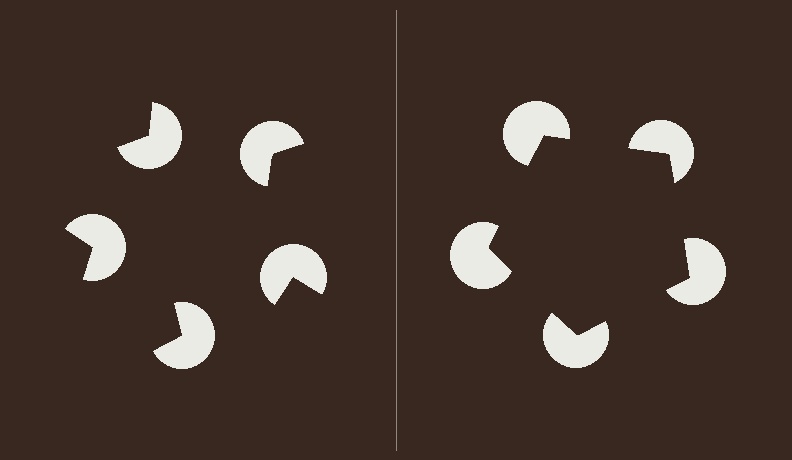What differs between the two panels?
The pac-man discs are positioned identically on both sides; only the wedge orientations differ. On the right they align to a pentagon; on the left they are misaligned.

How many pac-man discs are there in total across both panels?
10 — 5 on each side.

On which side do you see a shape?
An illusory pentagon appears on the right side. On the left side the wedge cuts are rotated, so no coherent shape forms.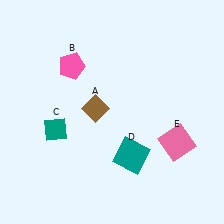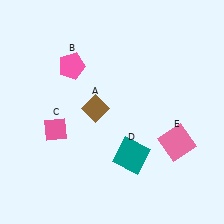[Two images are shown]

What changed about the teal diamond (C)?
In Image 1, C is teal. In Image 2, it changed to pink.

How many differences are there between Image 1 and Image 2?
There is 1 difference between the two images.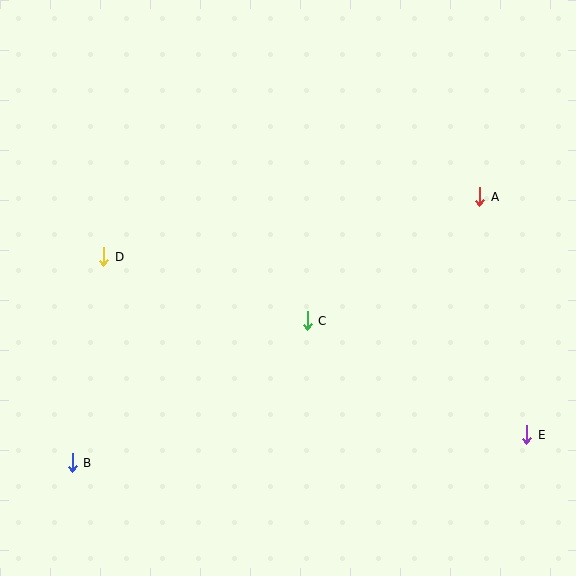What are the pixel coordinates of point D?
Point D is at (104, 257).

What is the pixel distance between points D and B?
The distance between D and B is 208 pixels.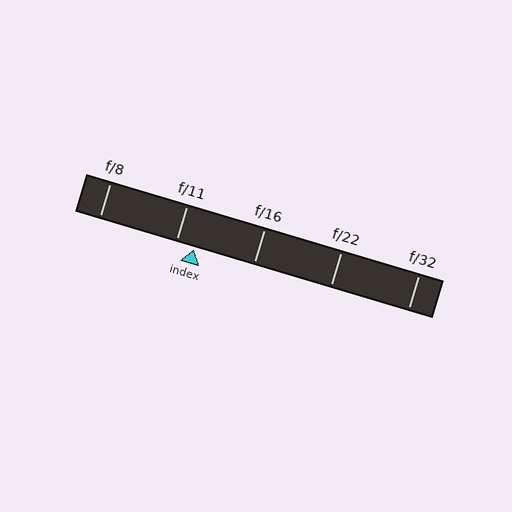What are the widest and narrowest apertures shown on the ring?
The widest aperture shown is f/8 and the narrowest is f/32.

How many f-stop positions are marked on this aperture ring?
There are 5 f-stop positions marked.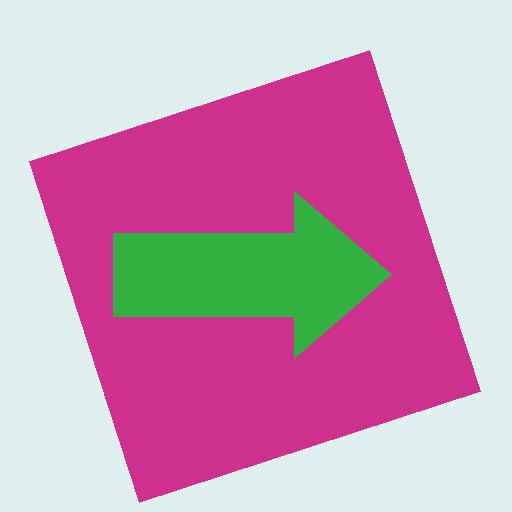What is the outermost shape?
The magenta square.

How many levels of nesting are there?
2.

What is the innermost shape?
The green arrow.